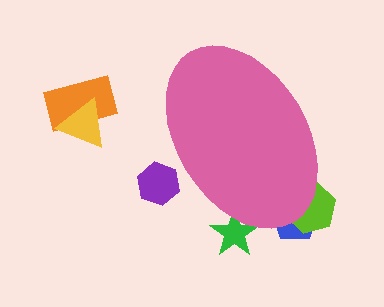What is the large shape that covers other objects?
A pink ellipse.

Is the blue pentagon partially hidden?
Yes, the blue pentagon is partially hidden behind the pink ellipse.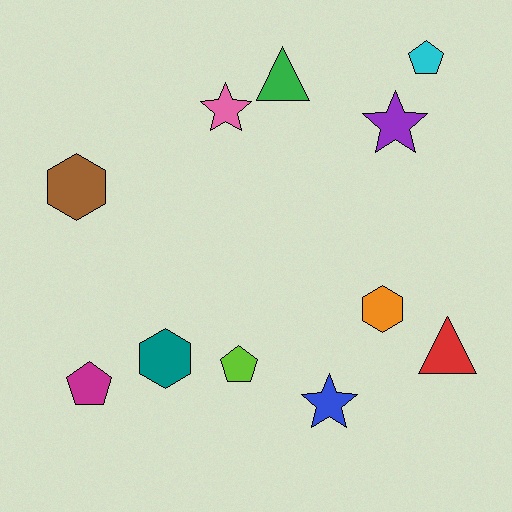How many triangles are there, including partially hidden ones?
There are 2 triangles.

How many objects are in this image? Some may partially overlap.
There are 11 objects.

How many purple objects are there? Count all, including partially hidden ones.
There is 1 purple object.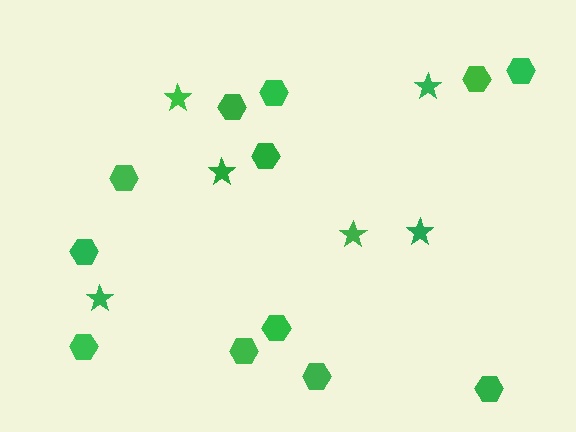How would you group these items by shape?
There are 2 groups: one group of stars (6) and one group of hexagons (12).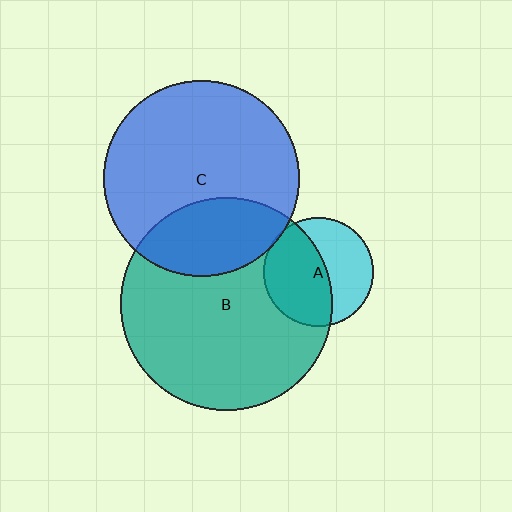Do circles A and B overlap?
Yes.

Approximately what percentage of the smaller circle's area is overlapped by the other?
Approximately 55%.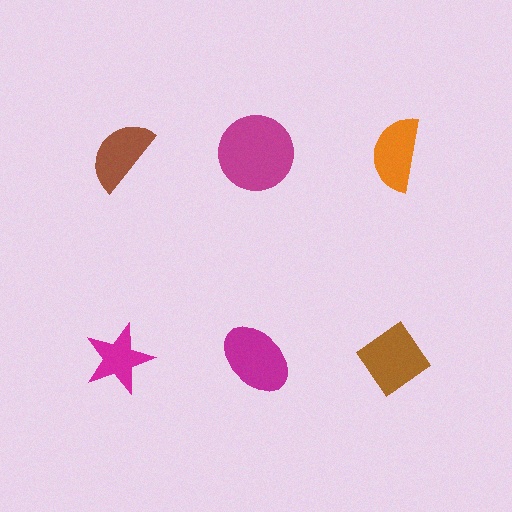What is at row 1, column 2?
A magenta circle.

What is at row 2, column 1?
A magenta star.